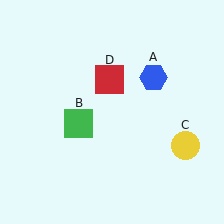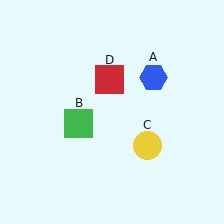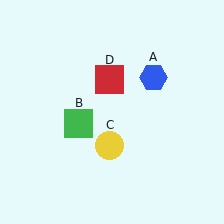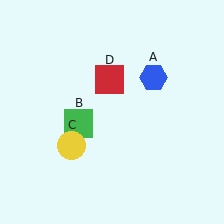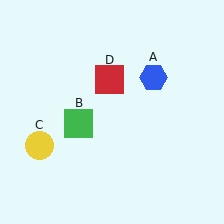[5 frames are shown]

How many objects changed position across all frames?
1 object changed position: yellow circle (object C).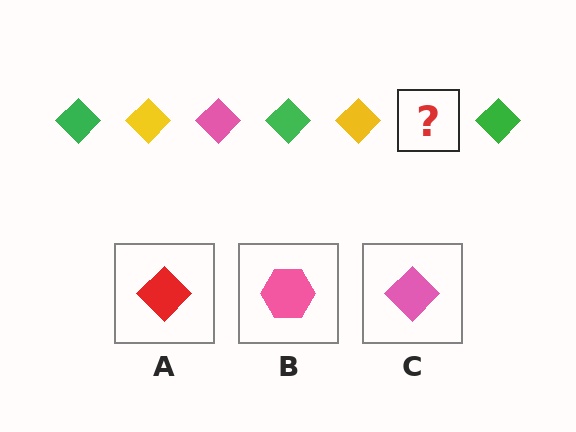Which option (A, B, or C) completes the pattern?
C.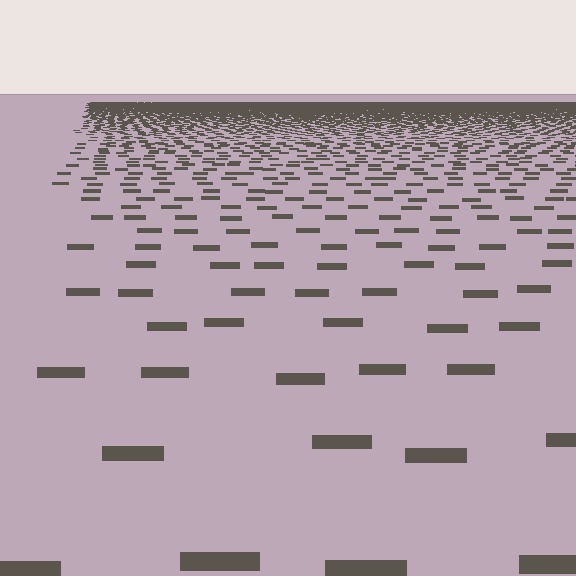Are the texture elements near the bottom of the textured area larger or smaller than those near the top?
Larger. Near the bottom, elements are closer to the viewer and appear at a bigger on-screen size.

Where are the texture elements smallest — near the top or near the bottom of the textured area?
Near the top.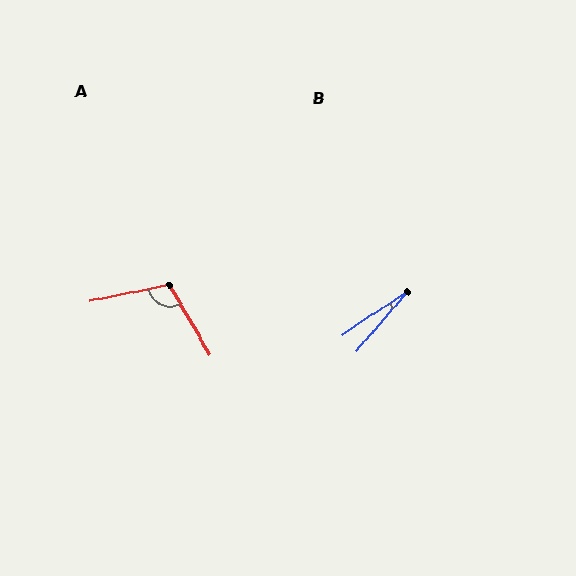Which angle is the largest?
A, at approximately 109 degrees.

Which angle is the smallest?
B, at approximately 16 degrees.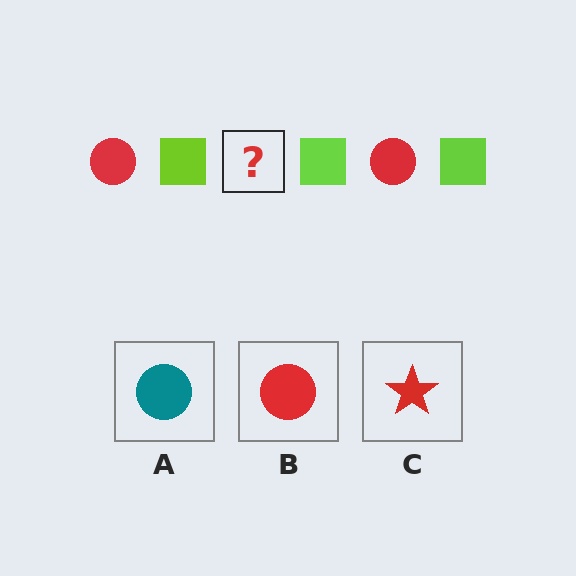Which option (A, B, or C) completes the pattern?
B.